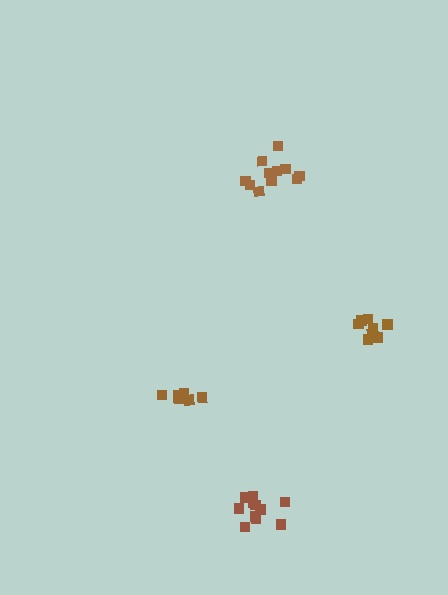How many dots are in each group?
Group 1: 8 dots, Group 2: 11 dots, Group 3: 11 dots, Group 4: 6 dots (36 total).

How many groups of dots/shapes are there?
There are 4 groups.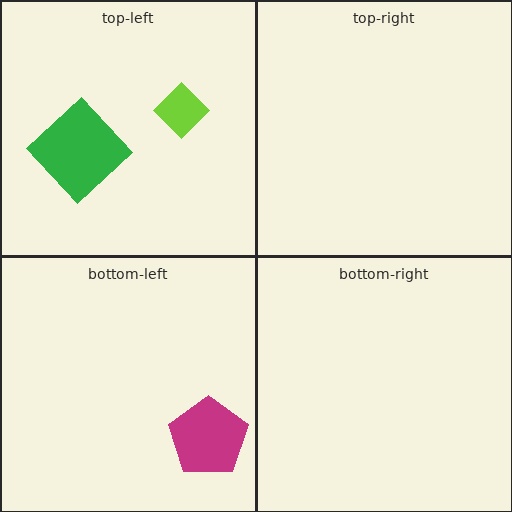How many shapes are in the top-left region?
2.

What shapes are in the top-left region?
The green diamond, the lime diamond.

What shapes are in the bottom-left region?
The magenta pentagon.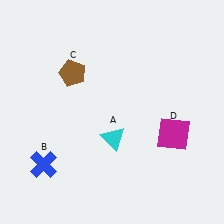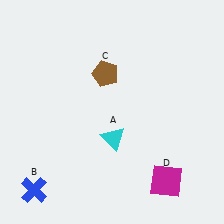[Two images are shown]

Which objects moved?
The objects that moved are: the blue cross (B), the brown pentagon (C), the magenta square (D).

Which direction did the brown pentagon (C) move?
The brown pentagon (C) moved right.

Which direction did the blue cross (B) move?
The blue cross (B) moved down.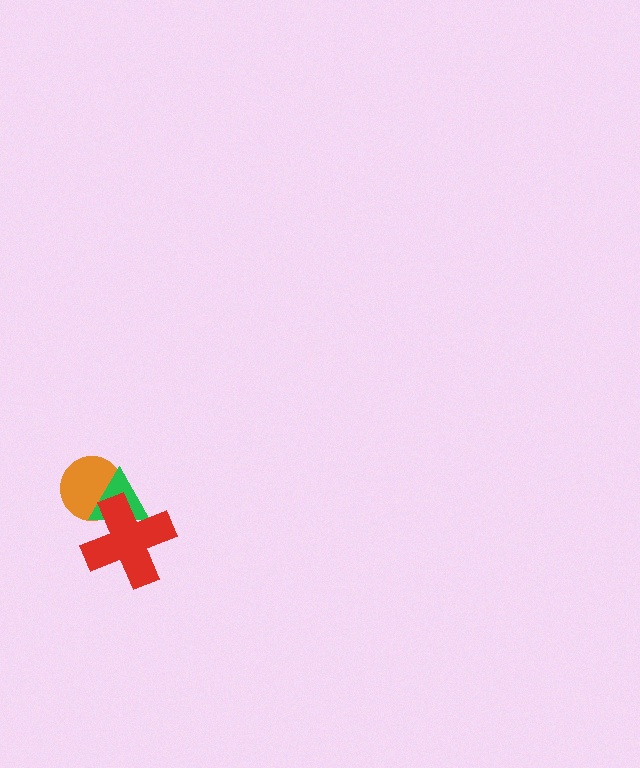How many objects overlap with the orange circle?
2 objects overlap with the orange circle.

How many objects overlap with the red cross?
2 objects overlap with the red cross.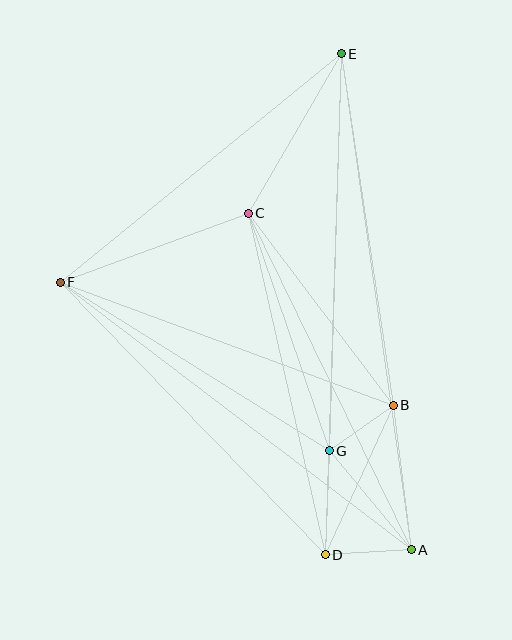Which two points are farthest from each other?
Points D and E are farthest from each other.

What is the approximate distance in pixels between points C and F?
The distance between C and F is approximately 201 pixels.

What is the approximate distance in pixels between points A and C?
The distance between A and C is approximately 374 pixels.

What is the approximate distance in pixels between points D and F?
The distance between D and F is approximately 380 pixels.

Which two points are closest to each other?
Points B and G are closest to each other.